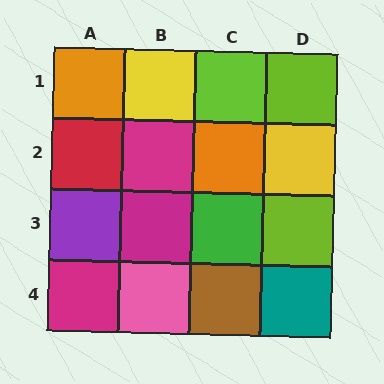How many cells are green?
1 cell is green.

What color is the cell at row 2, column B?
Magenta.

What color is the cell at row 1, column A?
Orange.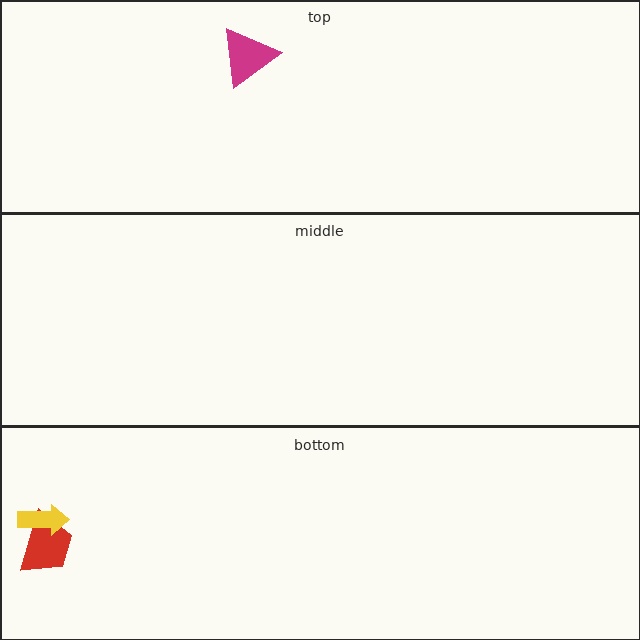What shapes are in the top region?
The magenta triangle.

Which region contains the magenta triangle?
The top region.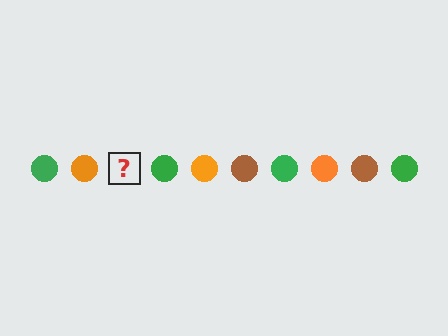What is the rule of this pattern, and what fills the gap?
The rule is that the pattern cycles through green, orange, brown circles. The gap should be filled with a brown circle.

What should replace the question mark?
The question mark should be replaced with a brown circle.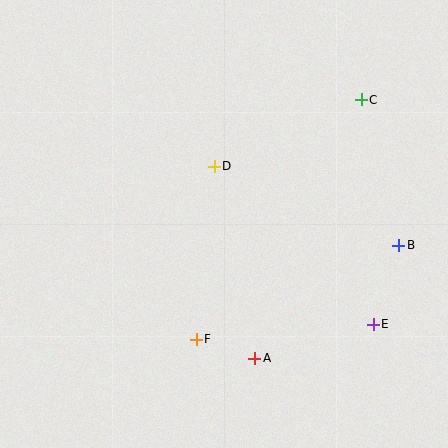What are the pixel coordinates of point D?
Point D is at (214, 166).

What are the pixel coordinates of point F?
Point F is at (196, 339).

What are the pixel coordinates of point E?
Point E is at (373, 324).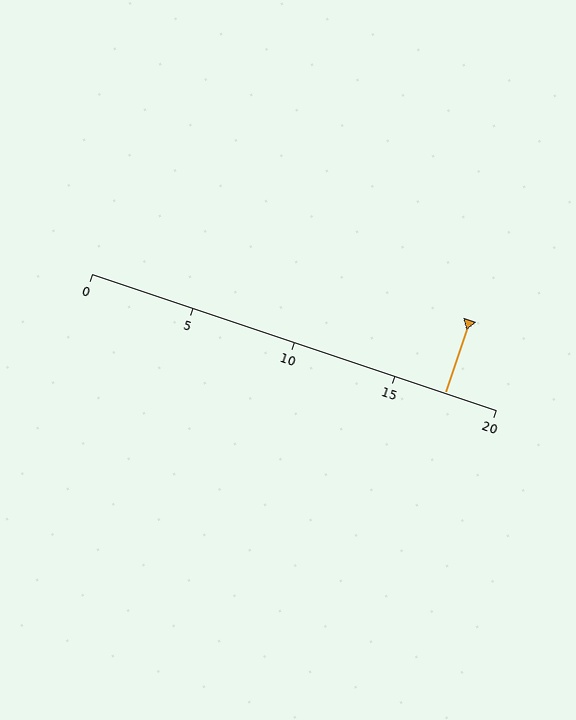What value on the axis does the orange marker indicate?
The marker indicates approximately 17.5.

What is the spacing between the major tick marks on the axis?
The major ticks are spaced 5 apart.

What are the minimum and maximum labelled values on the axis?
The axis runs from 0 to 20.